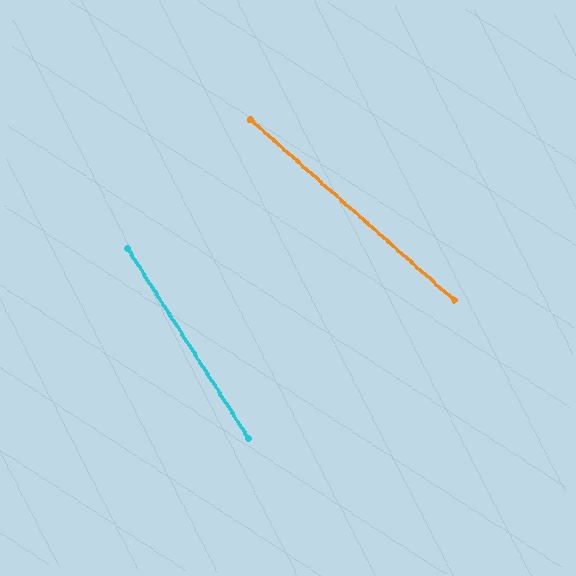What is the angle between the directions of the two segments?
Approximately 16 degrees.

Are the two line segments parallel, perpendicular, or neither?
Neither parallel nor perpendicular — they differ by about 16°.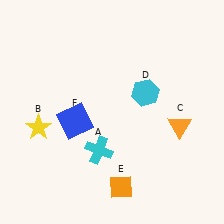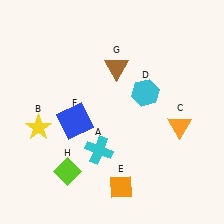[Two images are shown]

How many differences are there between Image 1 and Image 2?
There are 2 differences between the two images.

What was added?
A brown triangle (G), a lime diamond (H) were added in Image 2.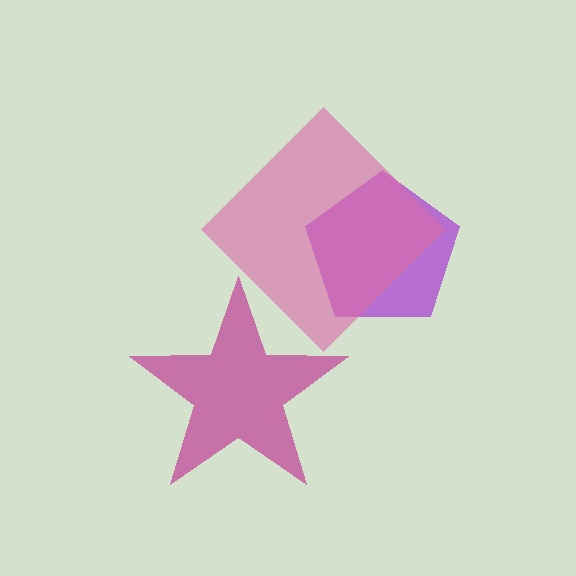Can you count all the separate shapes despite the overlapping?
Yes, there are 3 separate shapes.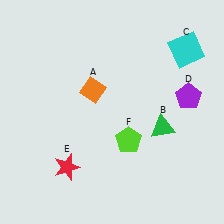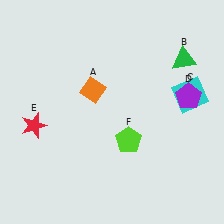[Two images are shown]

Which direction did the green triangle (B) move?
The green triangle (B) moved up.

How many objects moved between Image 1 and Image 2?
3 objects moved between the two images.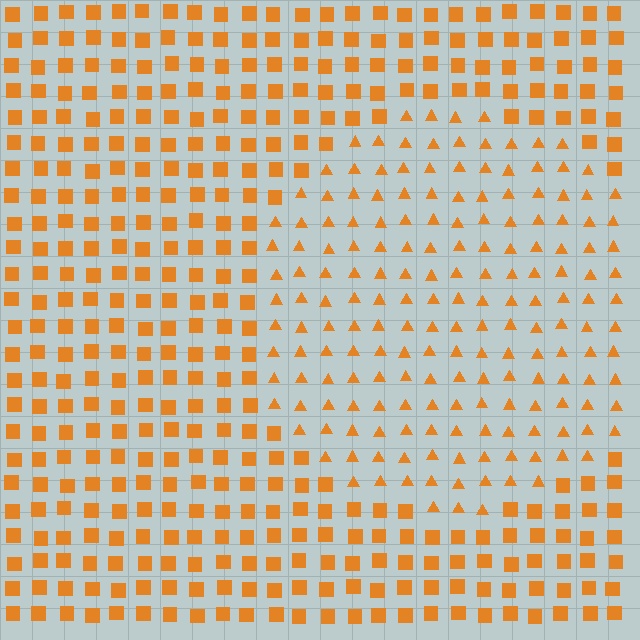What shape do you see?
I see a circle.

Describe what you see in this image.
The image is filled with small orange elements arranged in a uniform grid. A circle-shaped region contains triangles, while the surrounding area contains squares. The boundary is defined purely by the change in element shape.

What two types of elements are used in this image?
The image uses triangles inside the circle region and squares outside it.